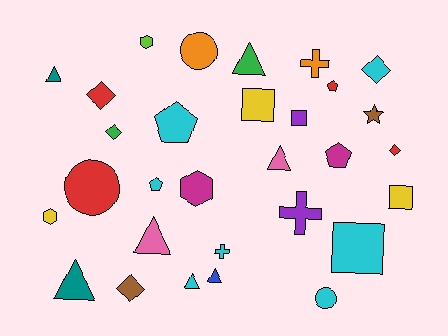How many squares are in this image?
There are 4 squares.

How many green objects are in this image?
There are 2 green objects.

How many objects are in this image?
There are 30 objects.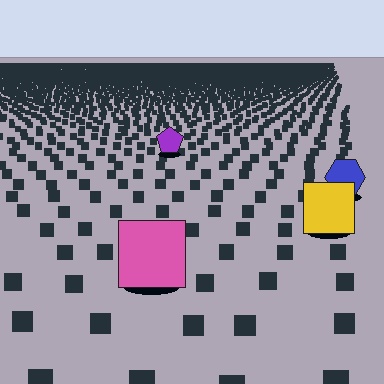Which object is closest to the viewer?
The pink square is closest. The texture marks near it are larger and more spread out.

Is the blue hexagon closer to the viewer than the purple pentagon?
Yes. The blue hexagon is closer — you can tell from the texture gradient: the ground texture is coarser near it.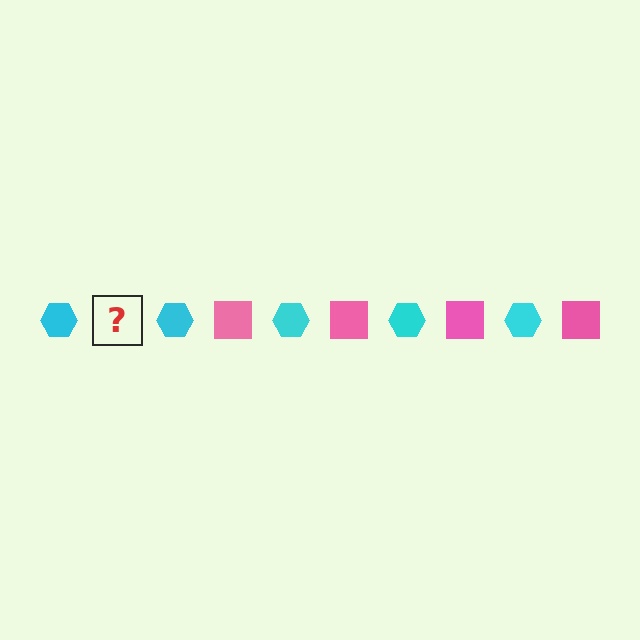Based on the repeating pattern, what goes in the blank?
The blank should be a pink square.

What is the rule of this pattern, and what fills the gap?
The rule is that the pattern alternates between cyan hexagon and pink square. The gap should be filled with a pink square.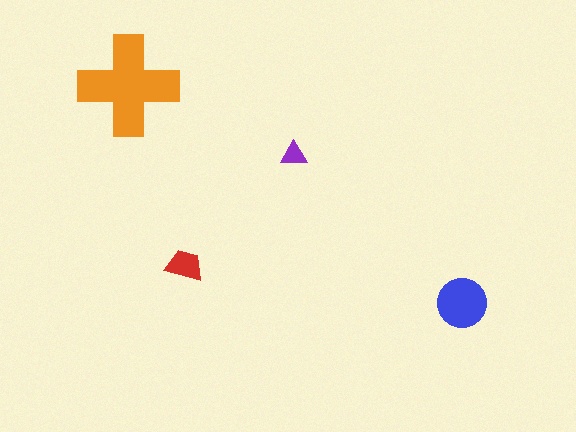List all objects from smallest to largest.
The purple triangle, the red trapezoid, the blue circle, the orange cross.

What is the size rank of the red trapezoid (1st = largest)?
3rd.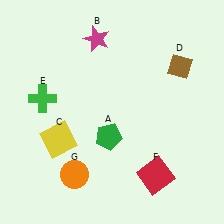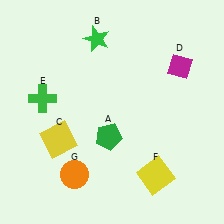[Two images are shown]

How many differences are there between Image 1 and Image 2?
There are 3 differences between the two images.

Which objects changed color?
B changed from magenta to green. D changed from brown to magenta. F changed from red to yellow.